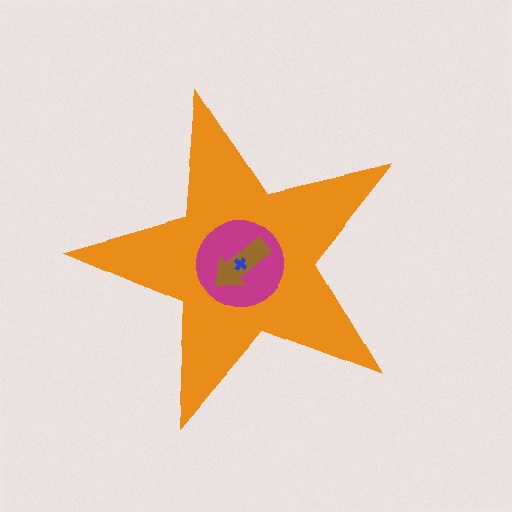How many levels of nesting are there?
4.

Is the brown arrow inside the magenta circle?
Yes.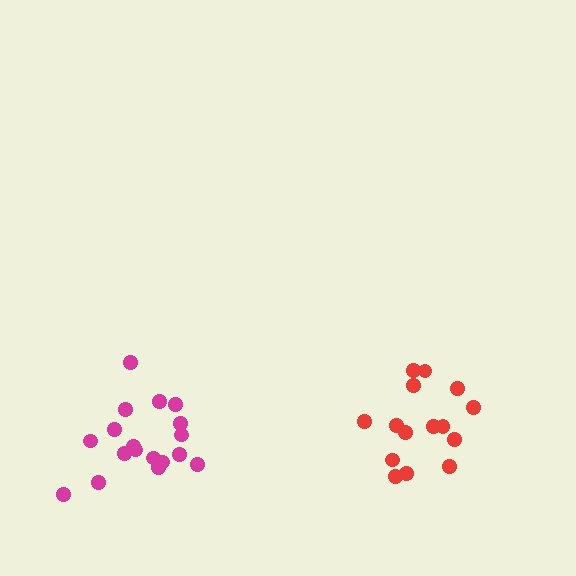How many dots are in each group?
Group 1: 15 dots, Group 2: 18 dots (33 total).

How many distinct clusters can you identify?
There are 2 distinct clusters.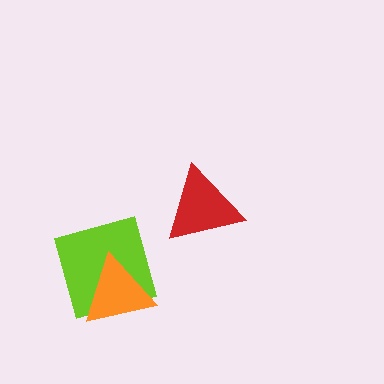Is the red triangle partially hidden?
No, no other shape covers it.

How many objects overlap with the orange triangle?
1 object overlaps with the orange triangle.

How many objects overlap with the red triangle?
0 objects overlap with the red triangle.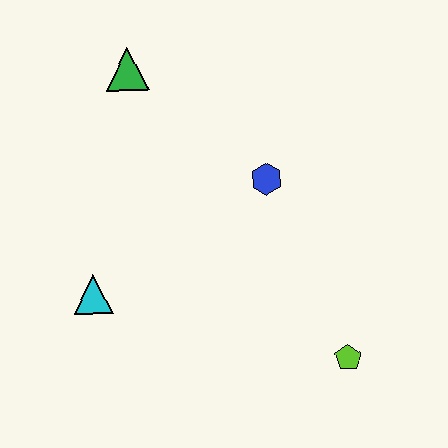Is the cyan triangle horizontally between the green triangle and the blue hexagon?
No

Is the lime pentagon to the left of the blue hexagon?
No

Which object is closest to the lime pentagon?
The blue hexagon is closest to the lime pentagon.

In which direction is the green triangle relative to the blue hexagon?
The green triangle is to the left of the blue hexagon.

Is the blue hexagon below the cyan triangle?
No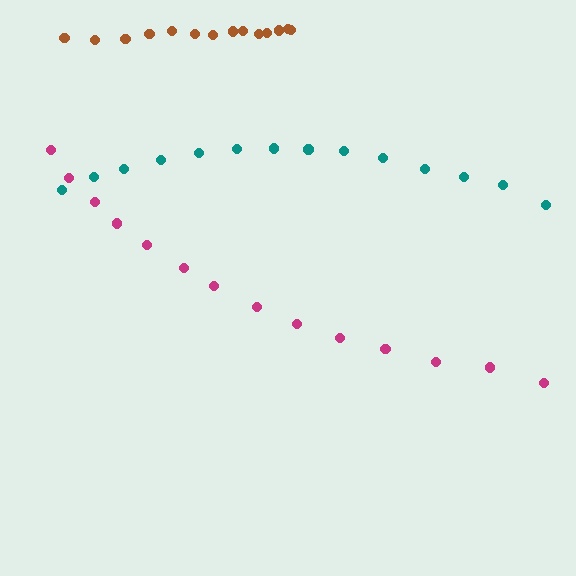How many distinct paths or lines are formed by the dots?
There are 3 distinct paths.